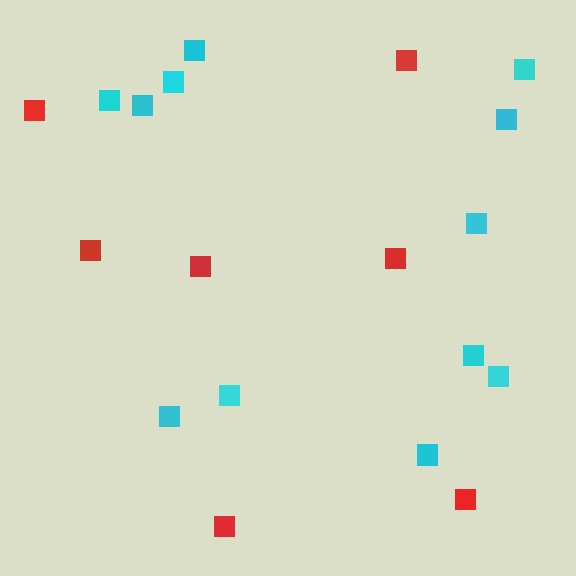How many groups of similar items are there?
There are 2 groups: one group of red squares (7) and one group of cyan squares (12).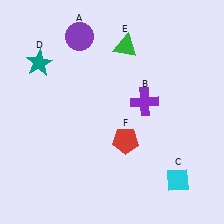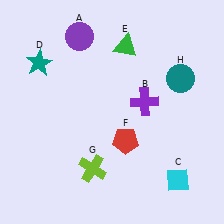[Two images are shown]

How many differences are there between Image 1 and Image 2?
There are 2 differences between the two images.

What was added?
A lime cross (G), a teal circle (H) were added in Image 2.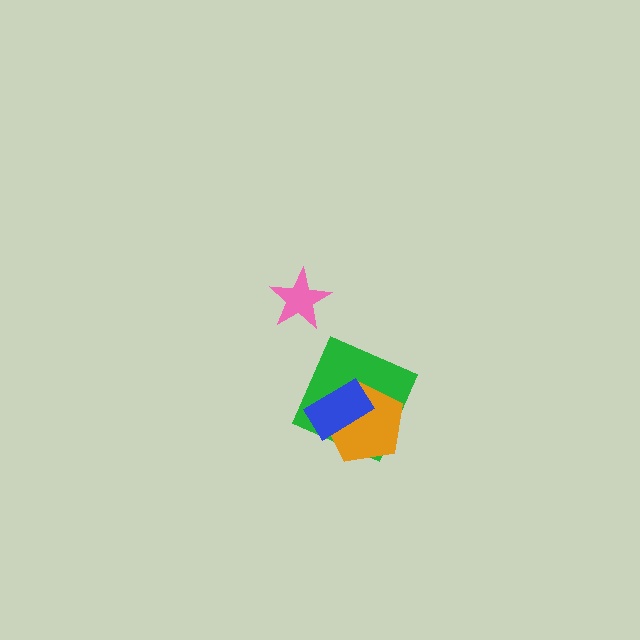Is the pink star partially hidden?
No, no other shape covers it.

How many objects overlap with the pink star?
0 objects overlap with the pink star.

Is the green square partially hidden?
Yes, it is partially covered by another shape.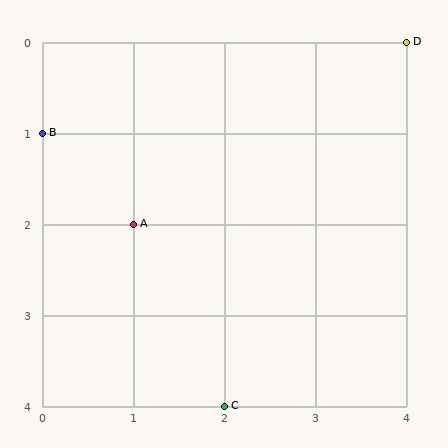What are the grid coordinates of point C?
Point C is at grid coordinates (2, 4).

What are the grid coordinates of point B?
Point B is at grid coordinates (0, 1).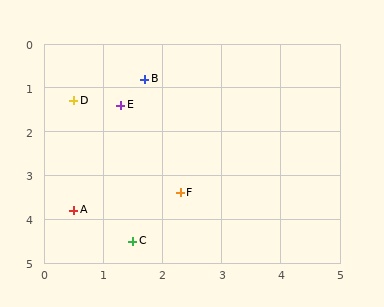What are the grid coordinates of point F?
Point F is at approximately (2.3, 3.4).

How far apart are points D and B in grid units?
Points D and B are about 1.3 grid units apart.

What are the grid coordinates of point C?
Point C is at approximately (1.5, 4.5).